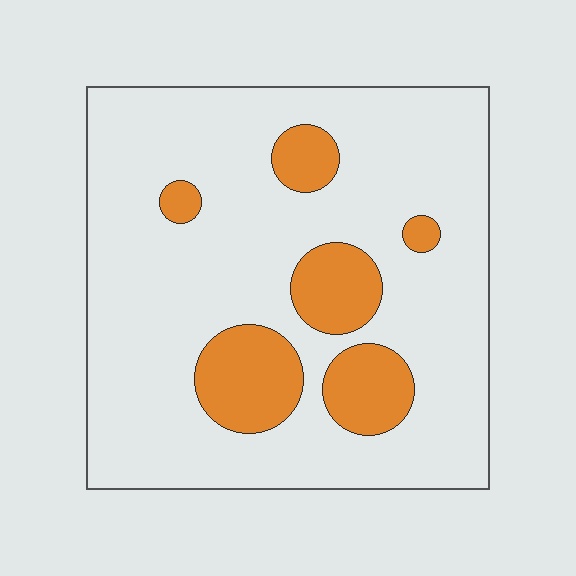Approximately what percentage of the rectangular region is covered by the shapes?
Approximately 20%.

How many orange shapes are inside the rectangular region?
6.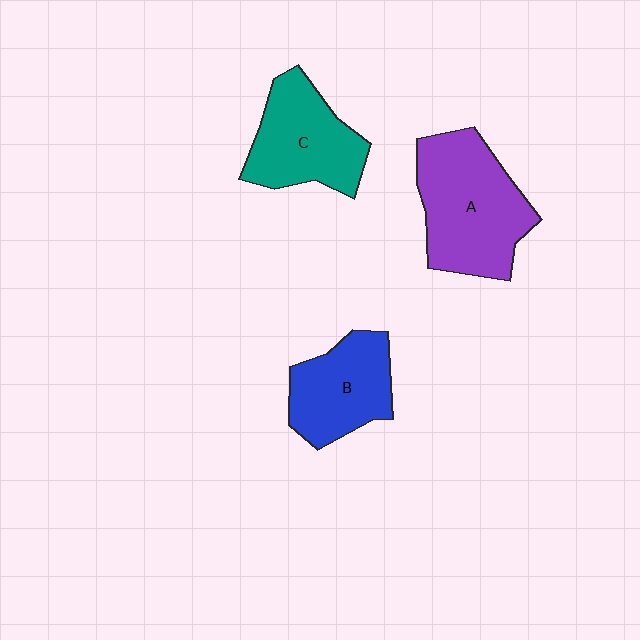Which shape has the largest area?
Shape A (purple).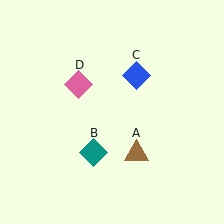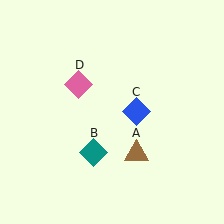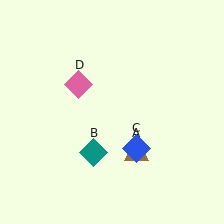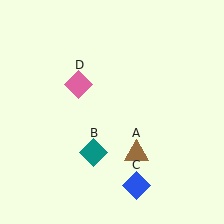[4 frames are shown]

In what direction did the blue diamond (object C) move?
The blue diamond (object C) moved down.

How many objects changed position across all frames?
1 object changed position: blue diamond (object C).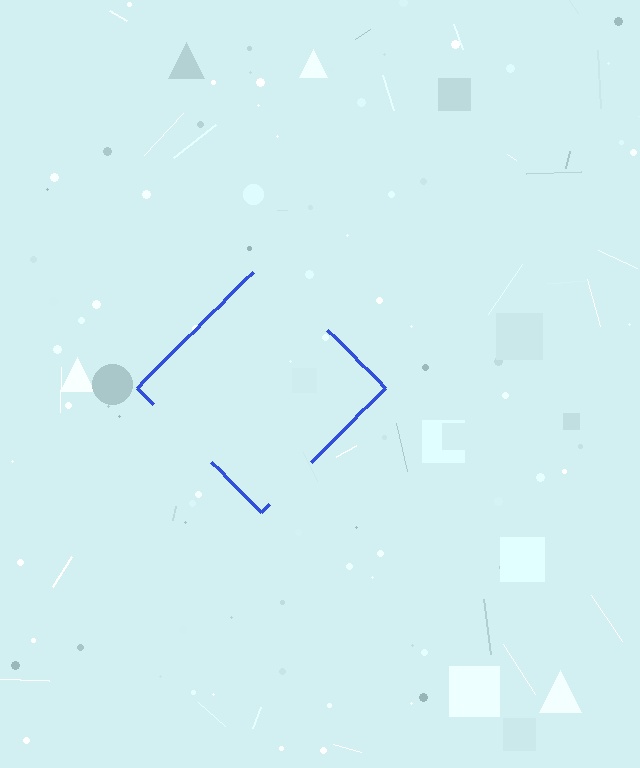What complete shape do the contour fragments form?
The contour fragments form a diamond.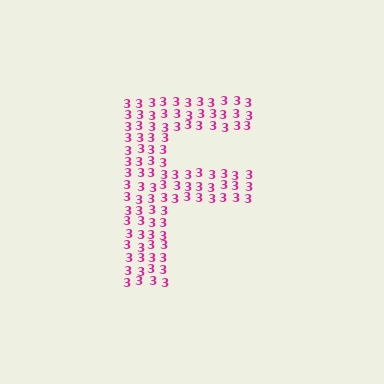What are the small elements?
The small elements are digit 3's.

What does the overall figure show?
The overall figure shows the letter F.